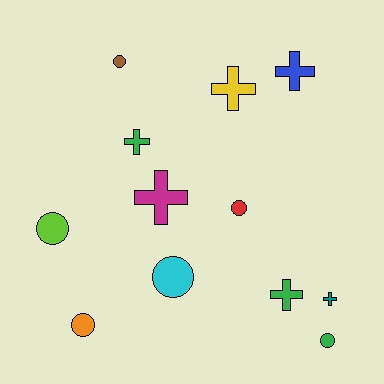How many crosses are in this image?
There are 6 crosses.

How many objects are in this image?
There are 12 objects.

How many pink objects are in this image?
There are no pink objects.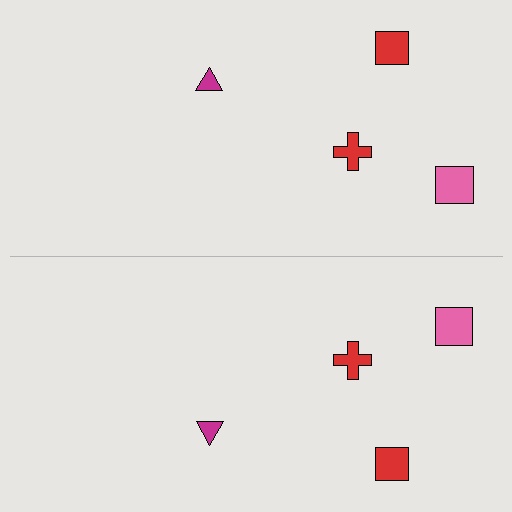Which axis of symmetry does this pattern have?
The pattern has a horizontal axis of symmetry running through the center of the image.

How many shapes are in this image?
There are 8 shapes in this image.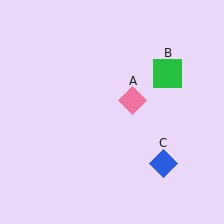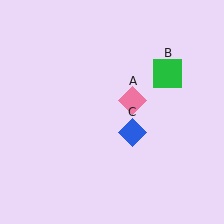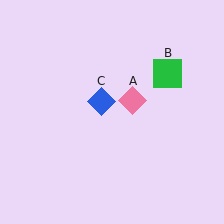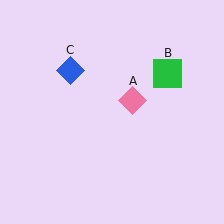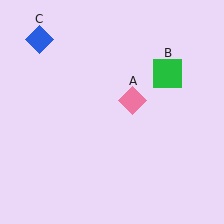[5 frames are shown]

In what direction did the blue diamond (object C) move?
The blue diamond (object C) moved up and to the left.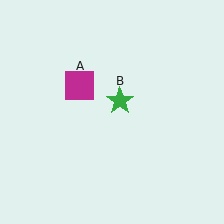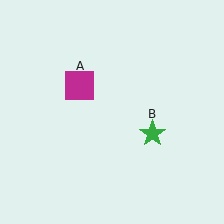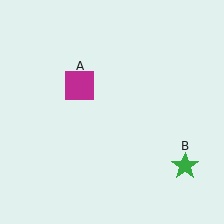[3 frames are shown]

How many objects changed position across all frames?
1 object changed position: green star (object B).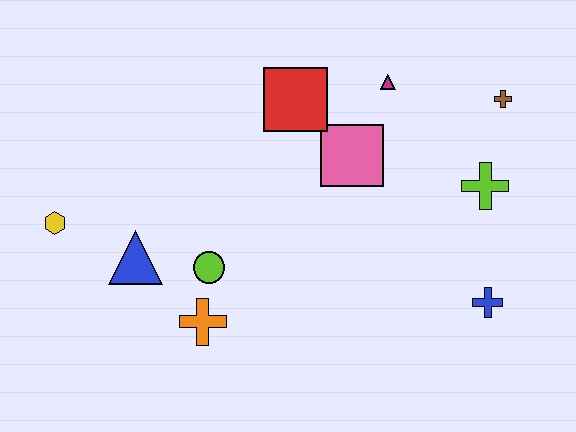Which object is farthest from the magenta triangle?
The yellow hexagon is farthest from the magenta triangle.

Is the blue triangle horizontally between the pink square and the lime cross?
No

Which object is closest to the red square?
The pink square is closest to the red square.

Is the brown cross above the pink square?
Yes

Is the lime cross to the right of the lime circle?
Yes